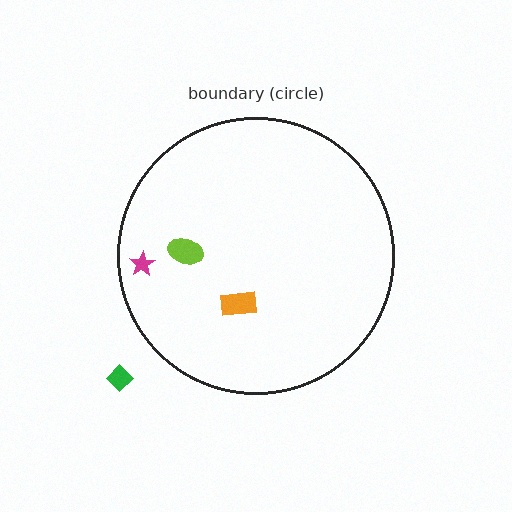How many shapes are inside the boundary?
3 inside, 1 outside.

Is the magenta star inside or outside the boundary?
Inside.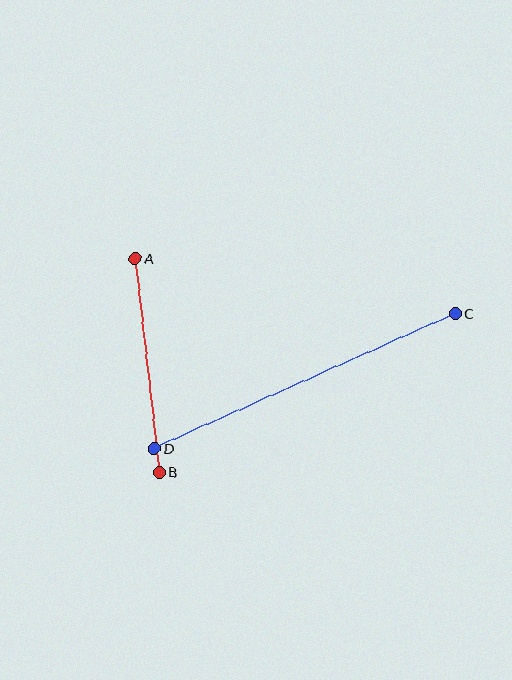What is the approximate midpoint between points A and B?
The midpoint is at approximately (147, 365) pixels.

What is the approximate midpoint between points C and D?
The midpoint is at approximately (305, 381) pixels.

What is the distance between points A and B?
The distance is approximately 215 pixels.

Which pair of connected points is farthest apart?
Points C and D are farthest apart.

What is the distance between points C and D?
The distance is approximately 330 pixels.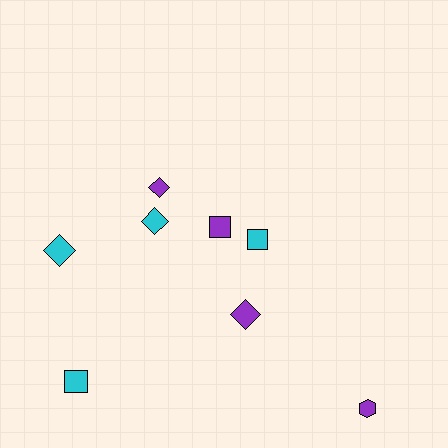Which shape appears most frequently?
Diamond, with 4 objects.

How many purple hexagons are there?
There is 1 purple hexagon.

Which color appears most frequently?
Cyan, with 4 objects.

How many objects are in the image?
There are 8 objects.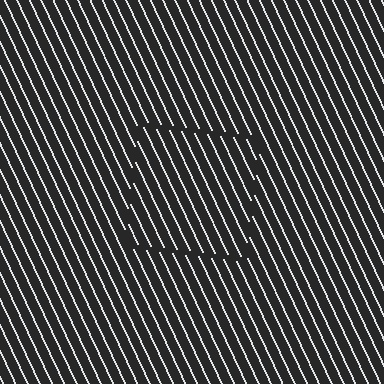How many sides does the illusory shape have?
4 sides — the line-ends trace a square.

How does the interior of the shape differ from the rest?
The interior of the shape contains the same grating, shifted by half a period — the contour is defined by the phase discontinuity where line-ends from the inner and outer gratings abut.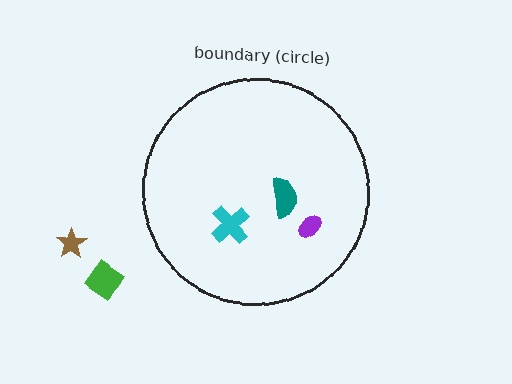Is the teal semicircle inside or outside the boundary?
Inside.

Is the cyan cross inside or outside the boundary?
Inside.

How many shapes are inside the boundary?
3 inside, 2 outside.